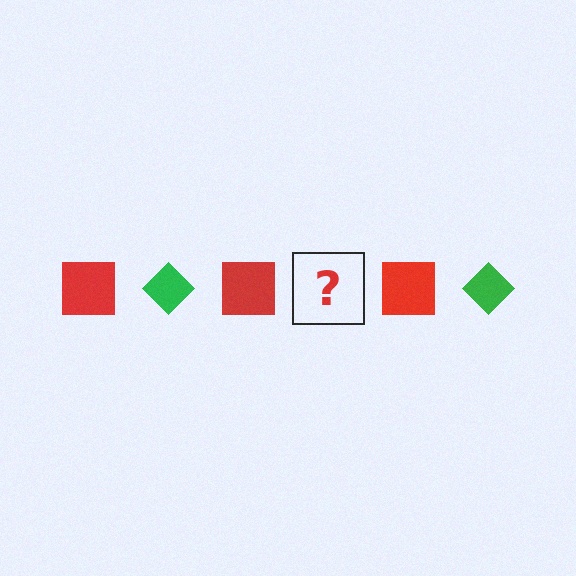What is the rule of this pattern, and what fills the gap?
The rule is that the pattern alternates between red square and green diamond. The gap should be filled with a green diamond.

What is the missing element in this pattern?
The missing element is a green diamond.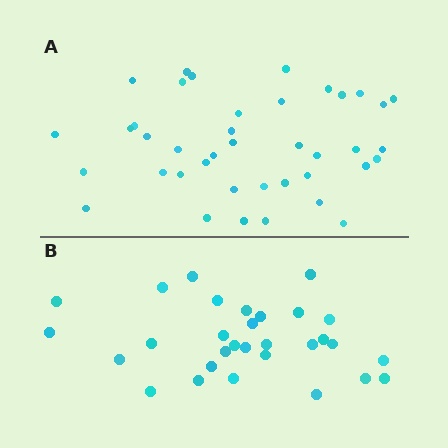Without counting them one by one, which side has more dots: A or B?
Region A (the top region) has more dots.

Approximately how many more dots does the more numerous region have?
Region A has roughly 10 or so more dots than region B.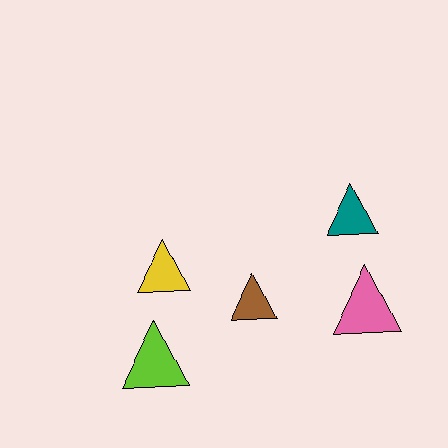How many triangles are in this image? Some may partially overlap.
There are 5 triangles.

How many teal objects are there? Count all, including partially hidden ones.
There is 1 teal object.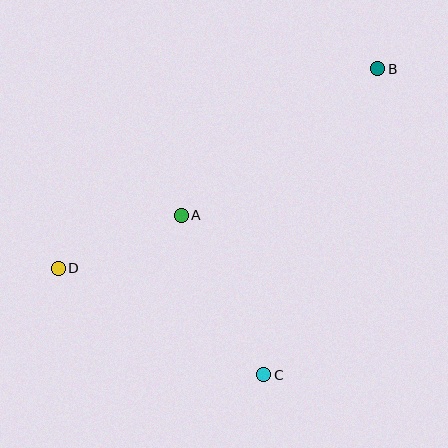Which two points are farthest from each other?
Points B and D are farthest from each other.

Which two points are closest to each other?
Points A and D are closest to each other.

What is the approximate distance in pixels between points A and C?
The distance between A and C is approximately 179 pixels.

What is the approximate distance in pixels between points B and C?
The distance between B and C is approximately 326 pixels.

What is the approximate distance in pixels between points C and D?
The distance between C and D is approximately 231 pixels.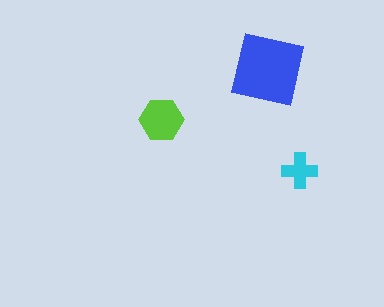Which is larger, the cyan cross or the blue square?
The blue square.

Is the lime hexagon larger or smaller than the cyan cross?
Larger.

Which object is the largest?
The blue square.